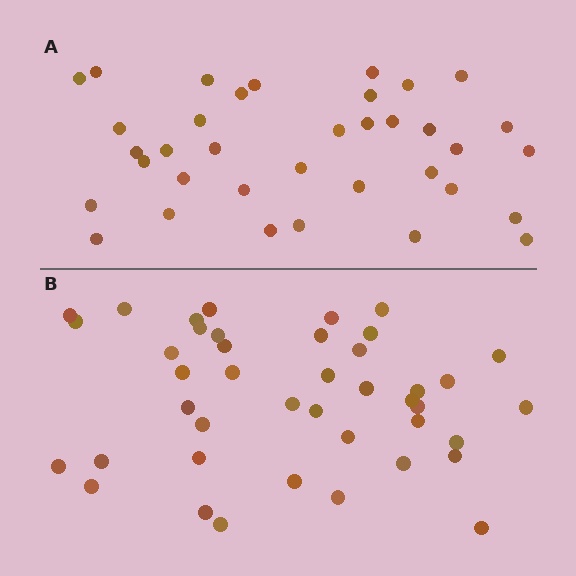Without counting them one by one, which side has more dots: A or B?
Region B (the bottom region) has more dots.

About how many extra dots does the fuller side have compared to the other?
Region B has about 6 more dots than region A.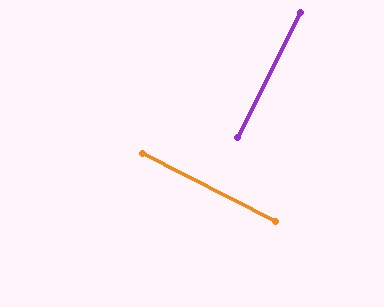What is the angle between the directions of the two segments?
Approximately 90 degrees.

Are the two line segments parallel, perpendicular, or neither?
Perpendicular — they meet at approximately 90°.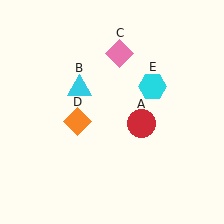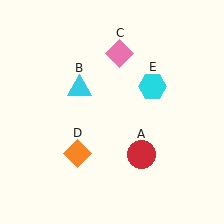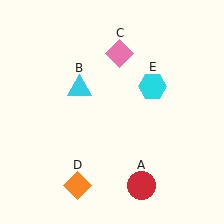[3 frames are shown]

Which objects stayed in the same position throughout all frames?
Cyan triangle (object B) and pink diamond (object C) and cyan hexagon (object E) remained stationary.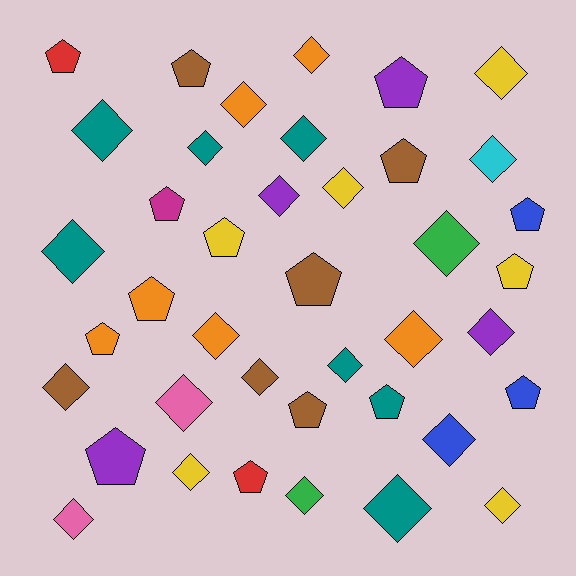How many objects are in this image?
There are 40 objects.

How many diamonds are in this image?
There are 24 diamonds.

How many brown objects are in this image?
There are 6 brown objects.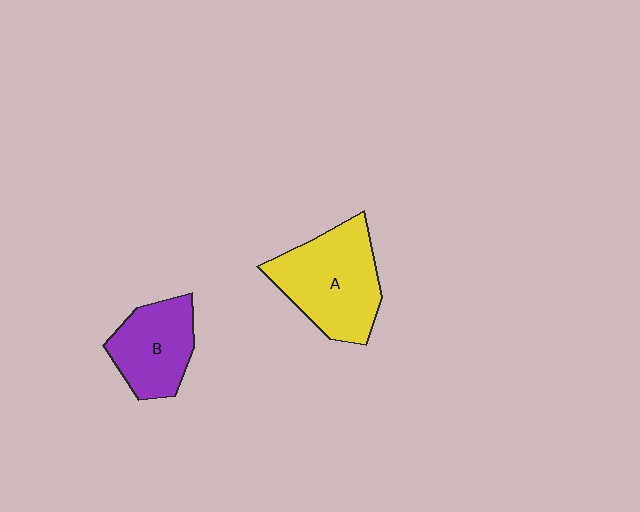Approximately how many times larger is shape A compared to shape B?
Approximately 1.4 times.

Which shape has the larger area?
Shape A (yellow).